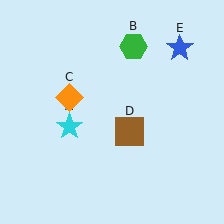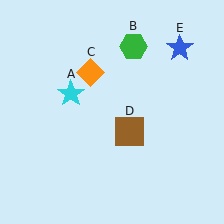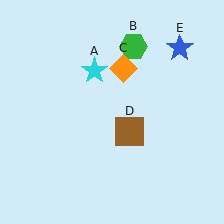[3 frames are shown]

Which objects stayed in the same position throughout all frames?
Green hexagon (object B) and brown square (object D) and blue star (object E) remained stationary.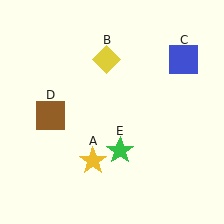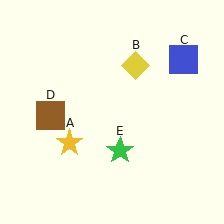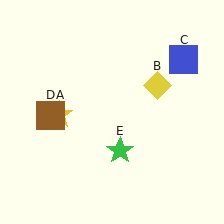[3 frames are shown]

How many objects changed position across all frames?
2 objects changed position: yellow star (object A), yellow diamond (object B).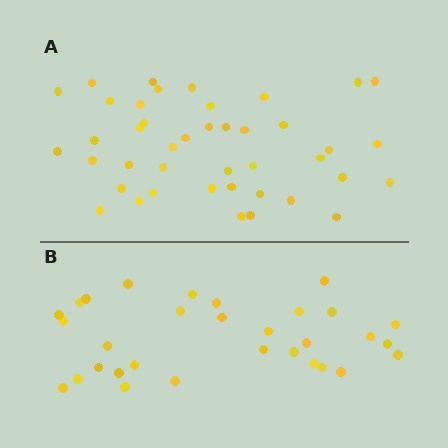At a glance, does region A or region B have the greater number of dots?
Region A (the top region) has more dots.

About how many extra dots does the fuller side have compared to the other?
Region A has roughly 12 or so more dots than region B.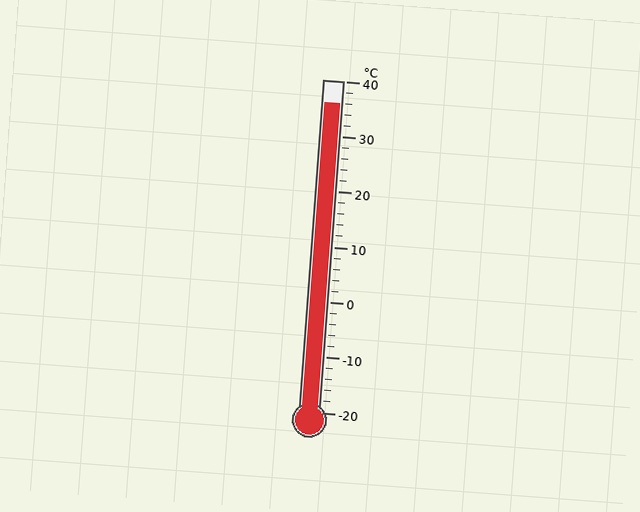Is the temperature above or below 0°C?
The temperature is above 0°C.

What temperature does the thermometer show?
The thermometer shows approximately 36°C.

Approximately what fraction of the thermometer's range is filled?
The thermometer is filled to approximately 95% of its range.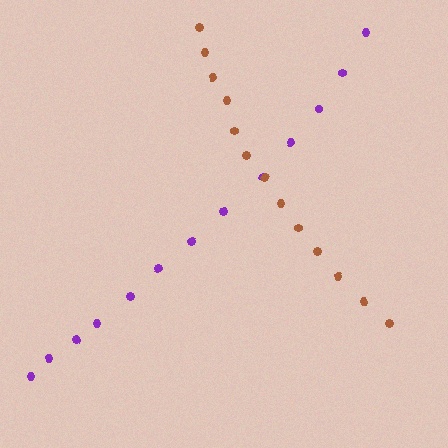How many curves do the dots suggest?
There are 2 distinct paths.